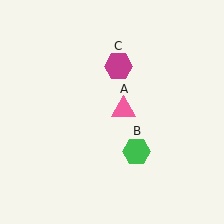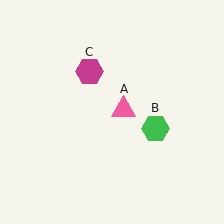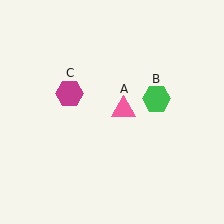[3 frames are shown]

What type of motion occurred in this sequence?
The green hexagon (object B), magenta hexagon (object C) rotated counterclockwise around the center of the scene.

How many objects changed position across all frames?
2 objects changed position: green hexagon (object B), magenta hexagon (object C).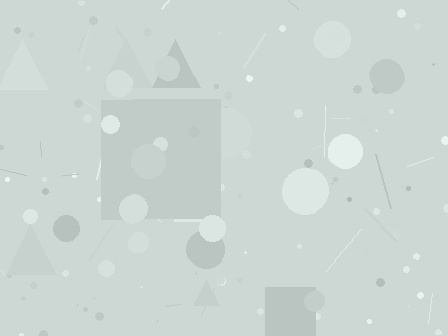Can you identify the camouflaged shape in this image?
The camouflaged shape is a square.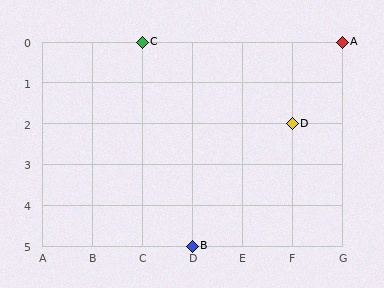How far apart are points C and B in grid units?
Points C and B are 1 column and 5 rows apart (about 5.1 grid units diagonally).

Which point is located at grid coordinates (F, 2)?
Point D is at (F, 2).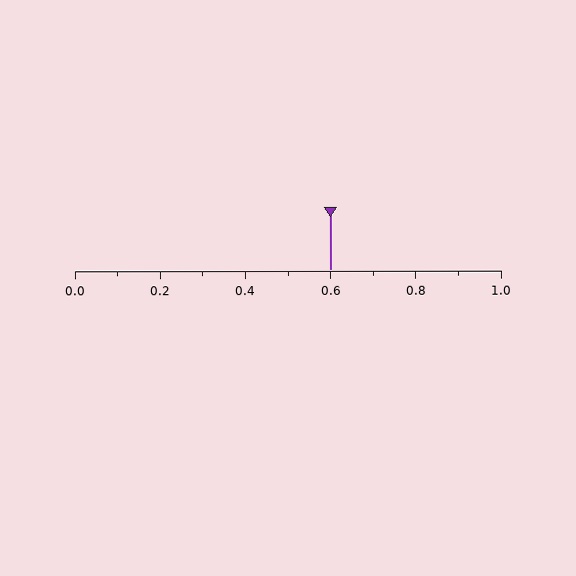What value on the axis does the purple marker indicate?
The marker indicates approximately 0.6.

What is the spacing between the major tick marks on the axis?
The major ticks are spaced 0.2 apart.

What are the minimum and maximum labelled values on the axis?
The axis runs from 0.0 to 1.0.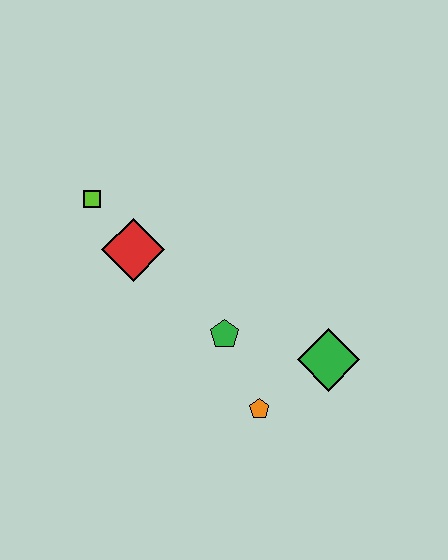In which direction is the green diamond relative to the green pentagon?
The green diamond is to the right of the green pentagon.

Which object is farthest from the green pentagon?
The lime square is farthest from the green pentagon.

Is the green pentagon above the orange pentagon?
Yes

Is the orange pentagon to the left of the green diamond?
Yes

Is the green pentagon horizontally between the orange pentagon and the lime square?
Yes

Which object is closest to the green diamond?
The orange pentagon is closest to the green diamond.